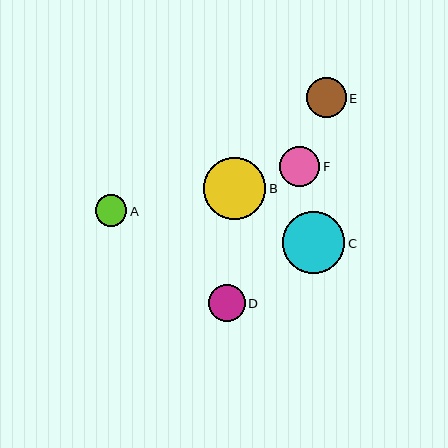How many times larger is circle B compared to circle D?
Circle B is approximately 1.7 times the size of circle D.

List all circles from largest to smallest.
From largest to smallest: B, C, F, E, D, A.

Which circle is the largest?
Circle B is the largest with a size of approximately 62 pixels.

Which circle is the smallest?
Circle A is the smallest with a size of approximately 31 pixels.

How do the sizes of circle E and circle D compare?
Circle E and circle D are approximately the same size.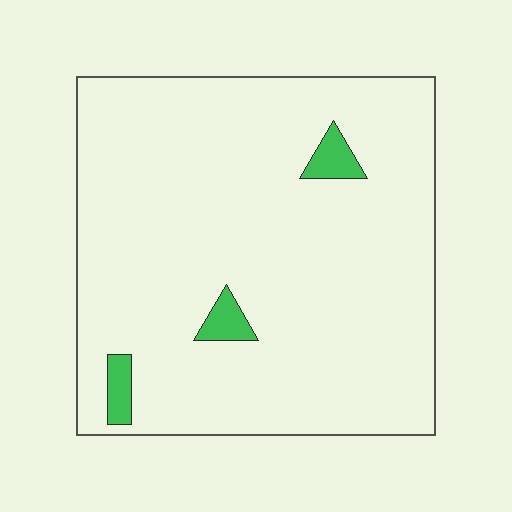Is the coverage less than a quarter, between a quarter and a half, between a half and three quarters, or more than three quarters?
Less than a quarter.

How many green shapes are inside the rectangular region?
3.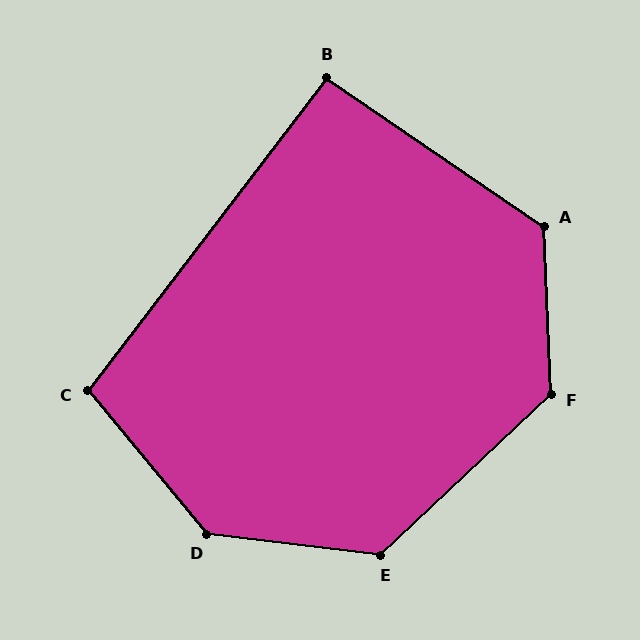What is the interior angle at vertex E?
Approximately 130 degrees (obtuse).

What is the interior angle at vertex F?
Approximately 131 degrees (obtuse).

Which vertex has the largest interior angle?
D, at approximately 136 degrees.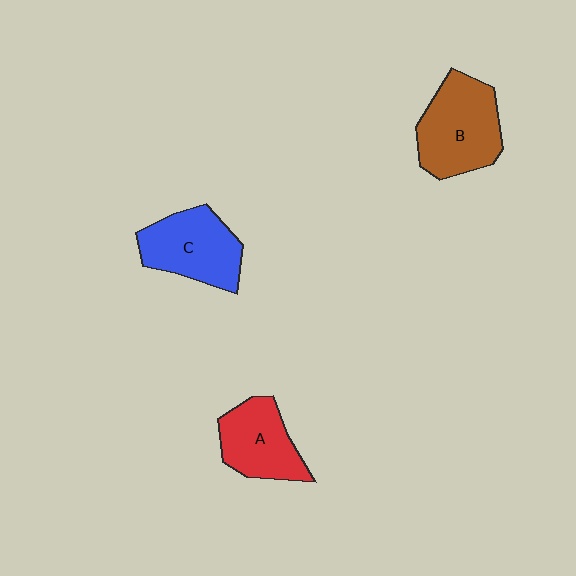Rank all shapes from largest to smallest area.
From largest to smallest: B (brown), C (blue), A (red).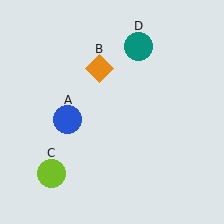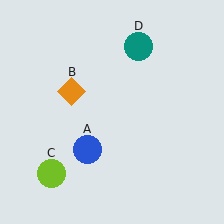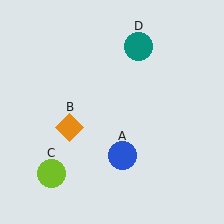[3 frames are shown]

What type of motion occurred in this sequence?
The blue circle (object A), orange diamond (object B) rotated counterclockwise around the center of the scene.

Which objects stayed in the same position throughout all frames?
Lime circle (object C) and teal circle (object D) remained stationary.